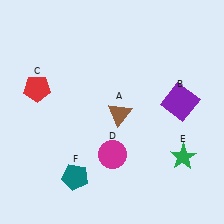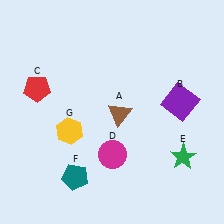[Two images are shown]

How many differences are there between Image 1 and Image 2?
There is 1 difference between the two images.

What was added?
A yellow hexagon (G) was added in Image 2.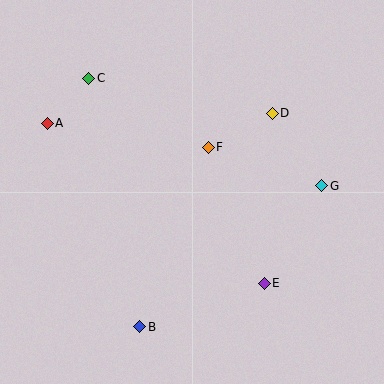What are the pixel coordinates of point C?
Point C is at (89, 78).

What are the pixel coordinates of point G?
Point G is at (322, 186).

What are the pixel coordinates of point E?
Point E is at (264, 283).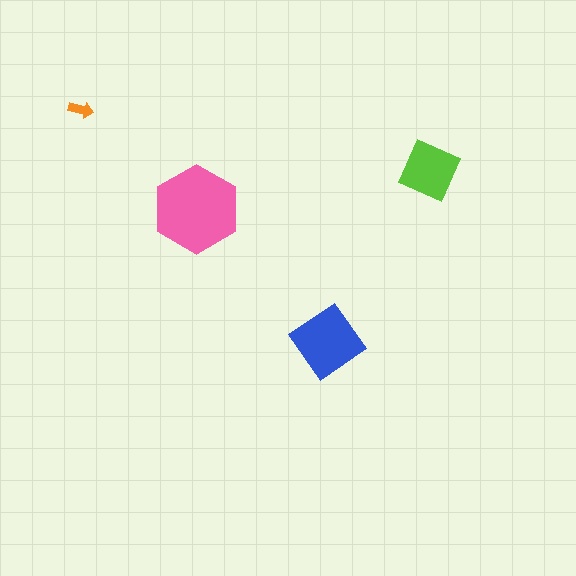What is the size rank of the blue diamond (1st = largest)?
2nd.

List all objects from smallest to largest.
The orange arrow, the lime diamond, the blue diamond, the pink hexagon.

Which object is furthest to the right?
The lime diamond is rightmost.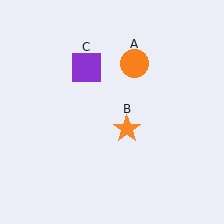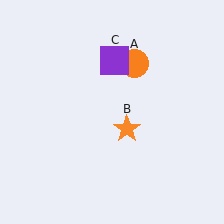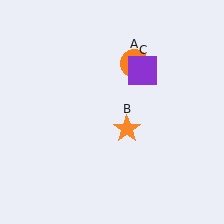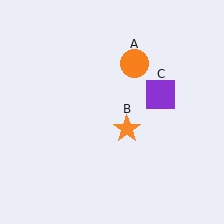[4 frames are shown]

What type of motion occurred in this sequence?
The purple square (object C) rotated clockwise around the center of the scene.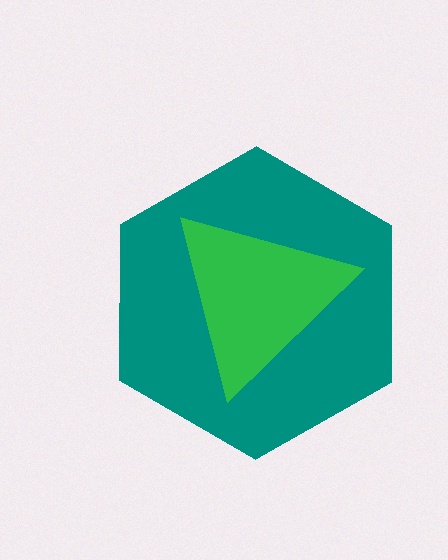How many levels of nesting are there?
2.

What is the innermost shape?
The green triangle.